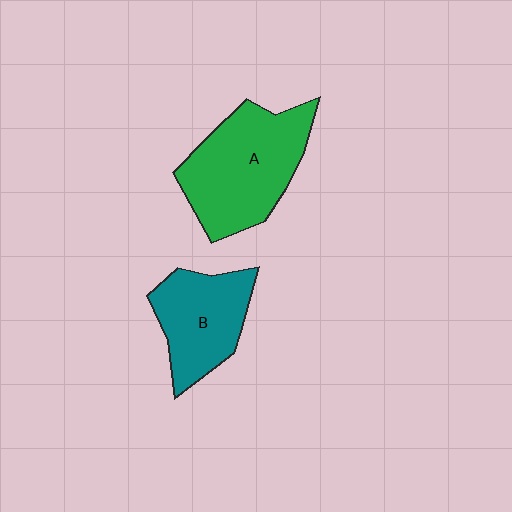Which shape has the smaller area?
Shape B (teal).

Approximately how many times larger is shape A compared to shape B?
Approximately 1.4 times.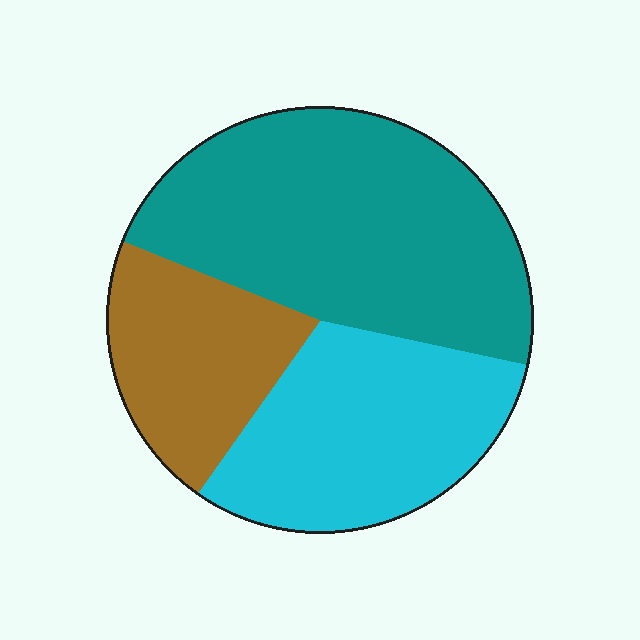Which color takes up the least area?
Brown, at roughly 20%.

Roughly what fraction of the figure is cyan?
Cyan takes up about one third (1/3) of the figure.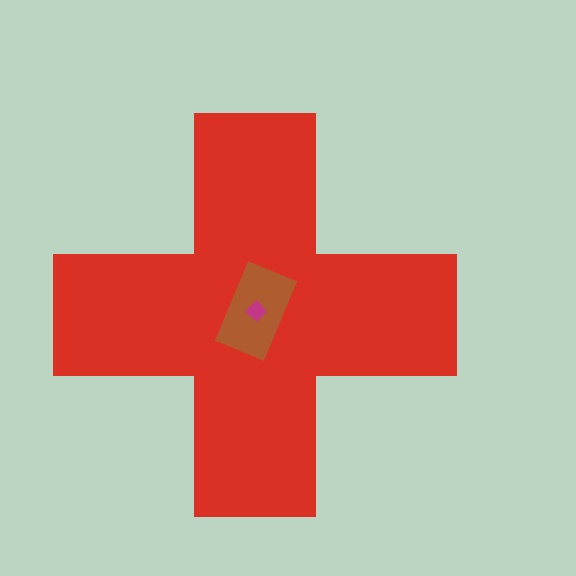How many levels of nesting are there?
3.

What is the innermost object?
The magenta diamond.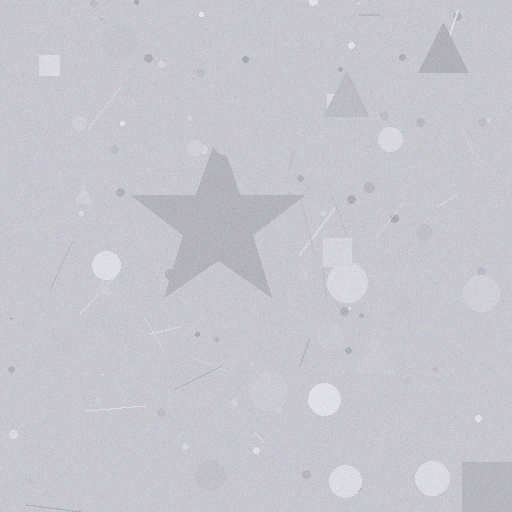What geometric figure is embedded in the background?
A star is embedded in the background.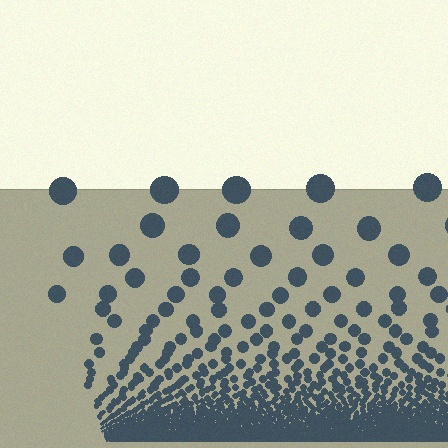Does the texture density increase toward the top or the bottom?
Density increases toward the bottom.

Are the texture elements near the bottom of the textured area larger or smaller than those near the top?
Smaller. The gradient is inverted — elements near the bottom are smaller and denser.